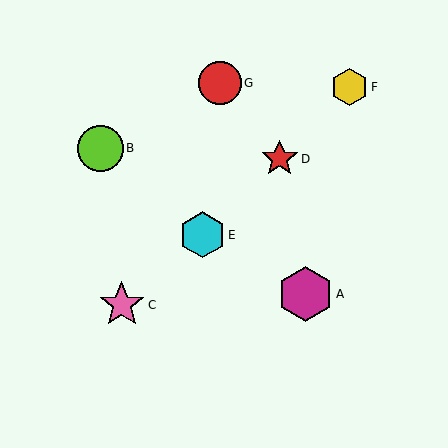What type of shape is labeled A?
Shape A is a magenta hexagon.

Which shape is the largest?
The magenta hexagon (labeled A) is the largest.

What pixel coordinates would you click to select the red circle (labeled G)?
Click at (220, 83) to select the red circle G.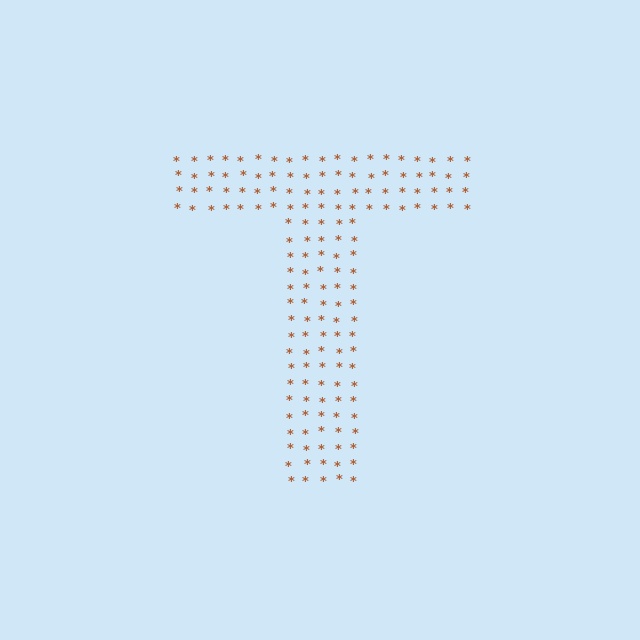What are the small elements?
The small elements are asterisks.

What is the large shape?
The large shape is the letter T.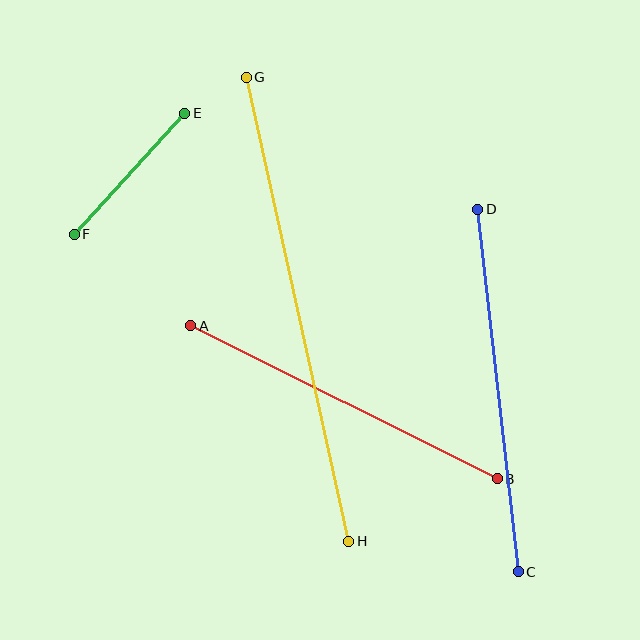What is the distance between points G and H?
The distance is approximately 475 pixels.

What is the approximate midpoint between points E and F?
The midpoint is at approximately (129, 174) pixels.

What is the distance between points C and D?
The distance is approximately 365 pixels.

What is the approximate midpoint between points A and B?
The midpoint is at approximately (344, 402) pixels.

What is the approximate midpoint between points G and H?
The midpoint is at approximately (298, 309) pixels.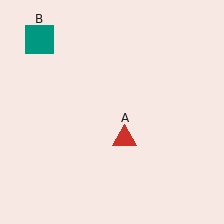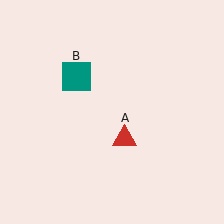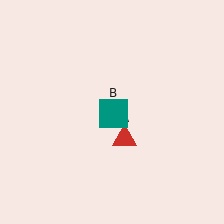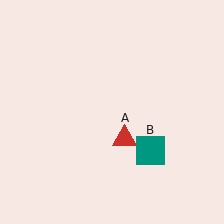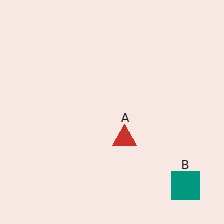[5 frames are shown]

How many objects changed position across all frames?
1 object changed position: teal square (object B).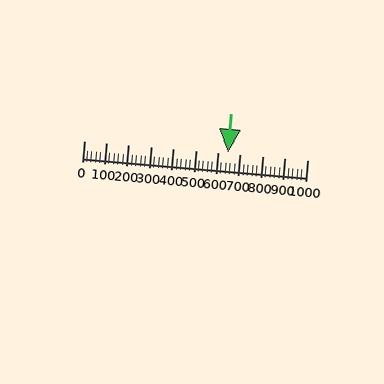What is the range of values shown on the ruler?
The ruler shows values from 0 to 1000.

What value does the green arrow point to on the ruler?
The green arrow points to approximately 647.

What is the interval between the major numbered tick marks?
The major tick marks are spaced 100 units apart.